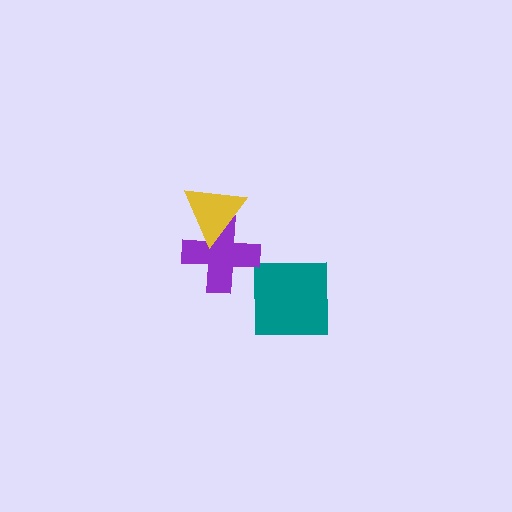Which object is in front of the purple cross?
The yellow triangle is in front of the purple cross.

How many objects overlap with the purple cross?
1 object overlaps with the purple cross.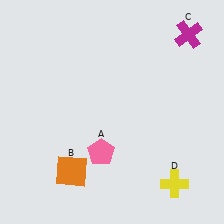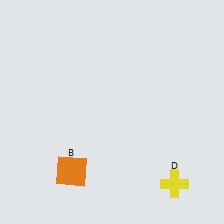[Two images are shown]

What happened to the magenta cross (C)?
The magenta cross (C) was removed in Image 2. It was in the top-right area of Image 1.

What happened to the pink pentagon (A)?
The pink pentagon (A) was removed in Image 2. It was in the bottom-left area of Image 1.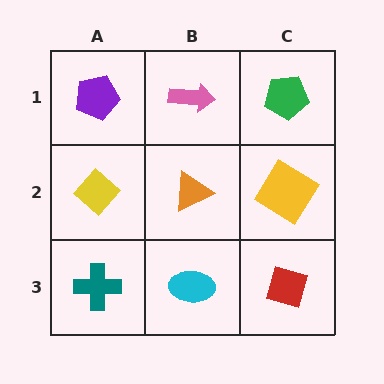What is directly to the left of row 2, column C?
An orange triangle.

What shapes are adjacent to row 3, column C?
A yellow diamond (row 2, column C), a cyan ellipse (row 3, column B).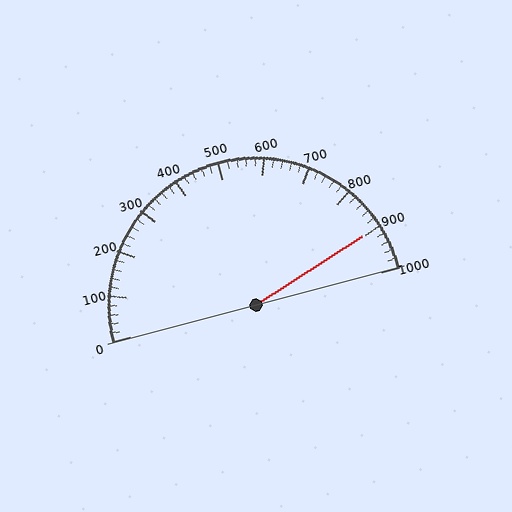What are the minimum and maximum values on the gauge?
The gauge ranges from 0 to 1000.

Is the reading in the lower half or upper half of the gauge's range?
The reading is in the upper half of the range (0 to 1000).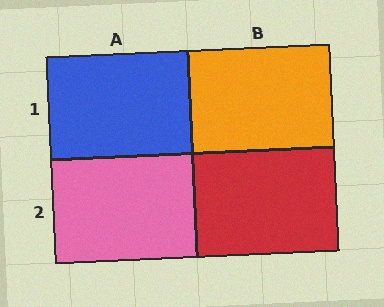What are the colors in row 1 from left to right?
Blue, orange.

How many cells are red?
1 cell is red.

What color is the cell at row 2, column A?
Pink.